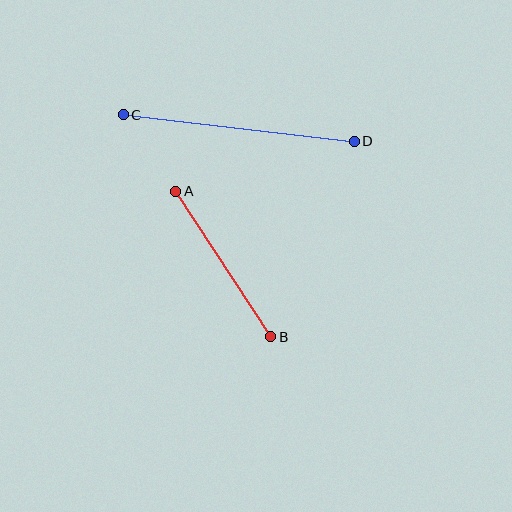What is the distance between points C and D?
The distance is approximately 232 pixels.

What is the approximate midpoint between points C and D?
The midpoint is at approximately (239, 128) pixels.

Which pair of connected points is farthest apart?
Points C and D are farthest apart.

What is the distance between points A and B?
The distance is approximately 174 pixels.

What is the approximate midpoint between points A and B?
The midpoint is at approximately (223, 264) pixels.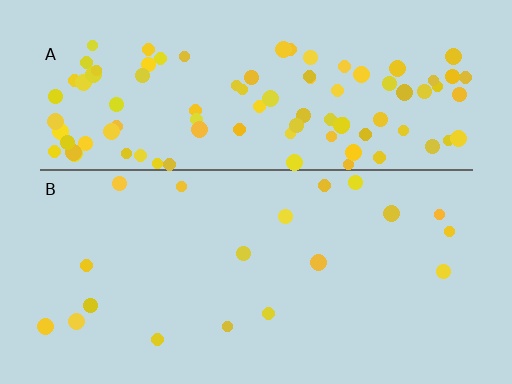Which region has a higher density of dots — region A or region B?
A (the top).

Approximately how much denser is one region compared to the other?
Approximately 5.3× — region A over region B.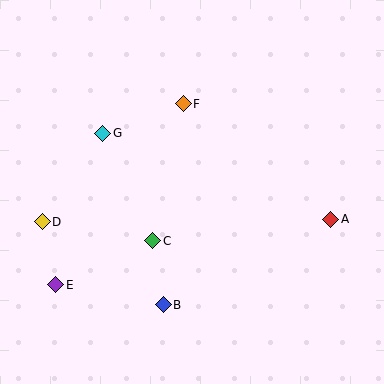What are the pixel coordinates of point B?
Point B is at (163, 305).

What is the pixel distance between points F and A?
The distance between F and A is 187 pixels.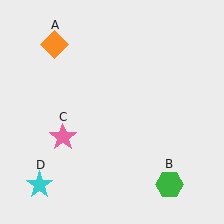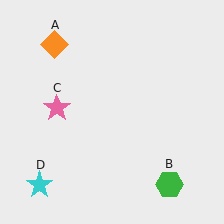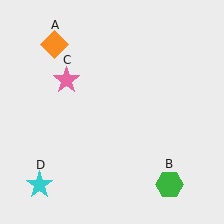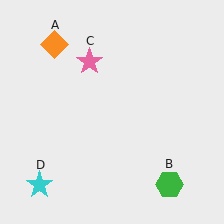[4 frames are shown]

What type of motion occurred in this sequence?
The pink star (object C) rotated clockwise around the center of the scene.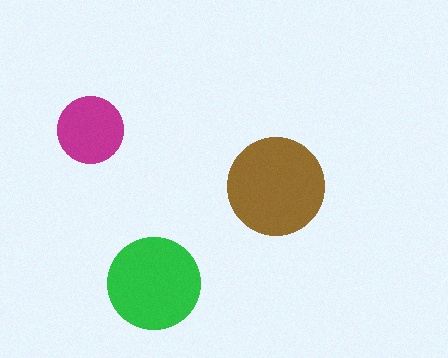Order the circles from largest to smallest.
the brown one, the green one, the magenta one.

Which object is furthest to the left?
The magenta circle is leftmost.